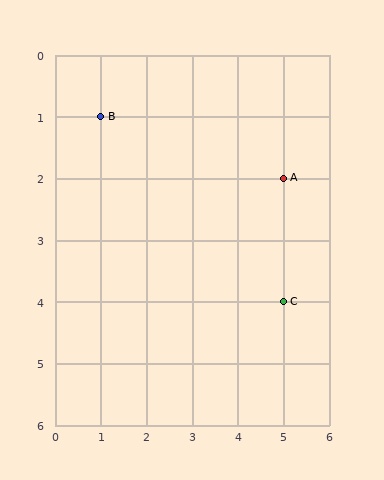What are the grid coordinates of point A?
Point A is at grid coordinates (5, 2).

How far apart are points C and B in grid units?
Points C and B are 4 columns and 3 rows apart (about 5.0 grid units diagonally).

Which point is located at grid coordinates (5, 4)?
Point C is at (5, 4).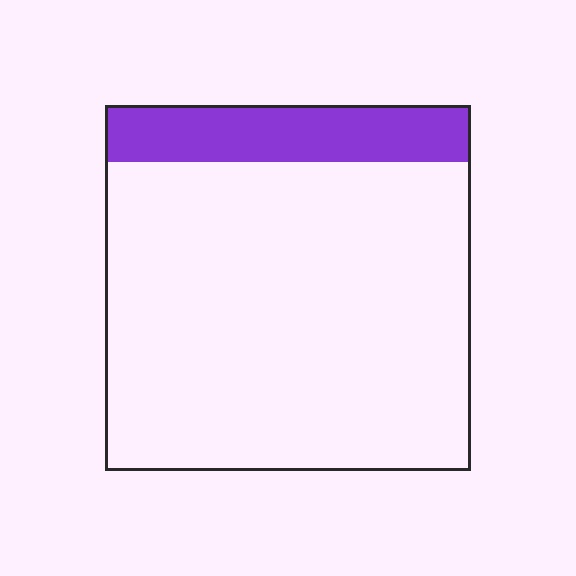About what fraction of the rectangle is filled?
About one sixth (1/6).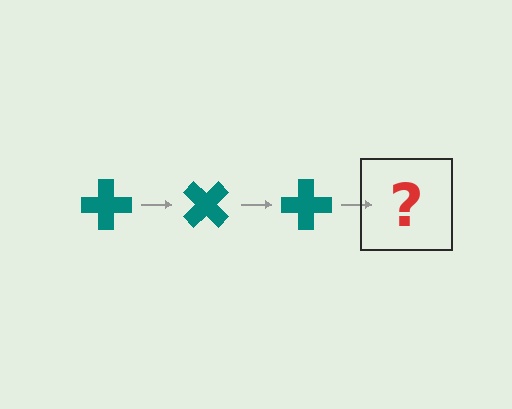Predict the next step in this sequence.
The next step is a teal cross rotated 135 degrees.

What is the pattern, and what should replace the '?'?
The pattern is that the cross rotates 45 degrees each step. The '?' should be a teal cross rotated 135 degrees.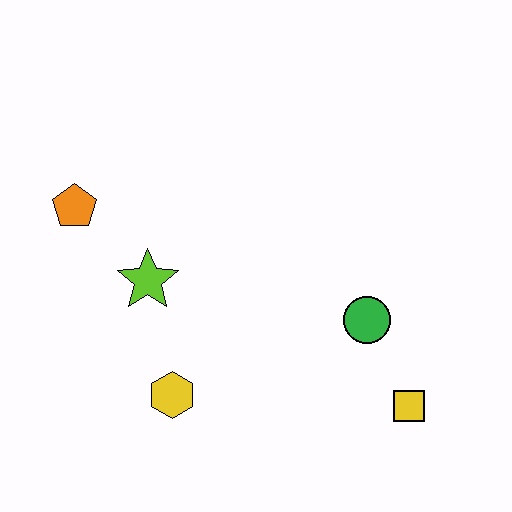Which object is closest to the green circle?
The yellow square is closest to the green circle.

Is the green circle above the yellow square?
Yes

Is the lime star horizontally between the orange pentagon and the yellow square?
Yes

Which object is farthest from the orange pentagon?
The yellow square is farthest from the orange pentagon.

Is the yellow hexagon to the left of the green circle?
Yes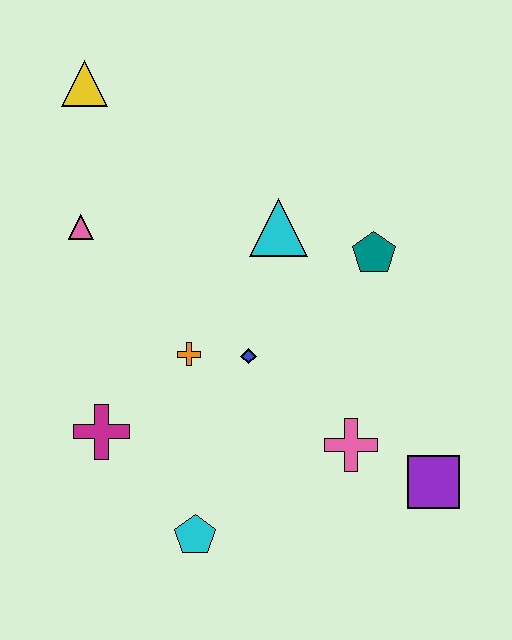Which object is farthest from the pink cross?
The yellow triangle is farthest from the pink cross.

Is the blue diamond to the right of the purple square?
No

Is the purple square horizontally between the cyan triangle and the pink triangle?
No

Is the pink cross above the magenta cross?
No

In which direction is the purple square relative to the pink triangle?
The purple square is to the right of the pink triangle.